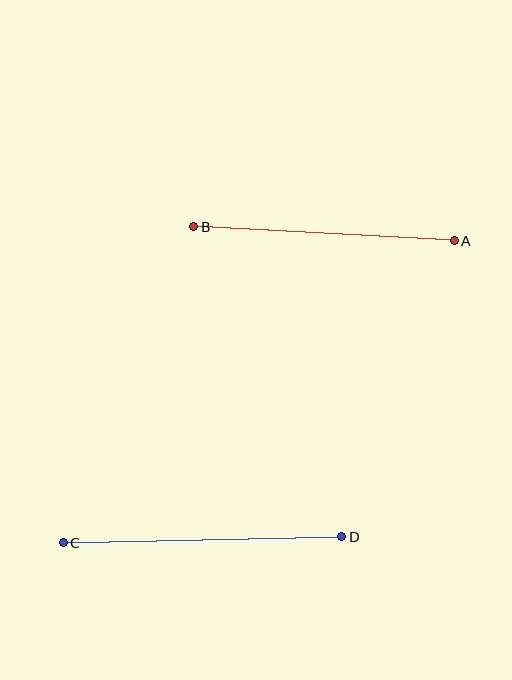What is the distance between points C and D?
The distance is approximately 279 pixels.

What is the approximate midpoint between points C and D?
The midpoint is at approximately (203, 540) pixels.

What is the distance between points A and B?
The distance is approximately 261 pixels.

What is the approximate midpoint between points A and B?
The midpoint is at approximately (324, 234) pixels.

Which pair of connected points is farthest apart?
Points C and D are farthest apart.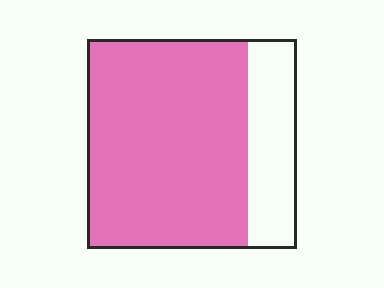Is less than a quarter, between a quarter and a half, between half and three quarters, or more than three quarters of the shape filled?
More than three quarters.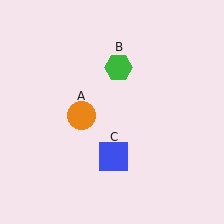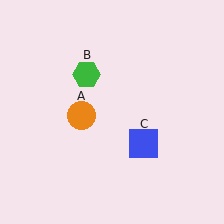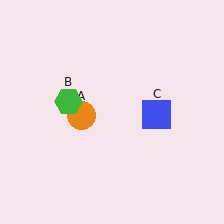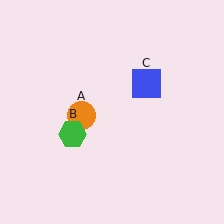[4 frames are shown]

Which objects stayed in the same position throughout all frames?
Orange circle (object A) remained stationary.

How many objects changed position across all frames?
2 objects changed position: green hexagon (object B), blue square (object C).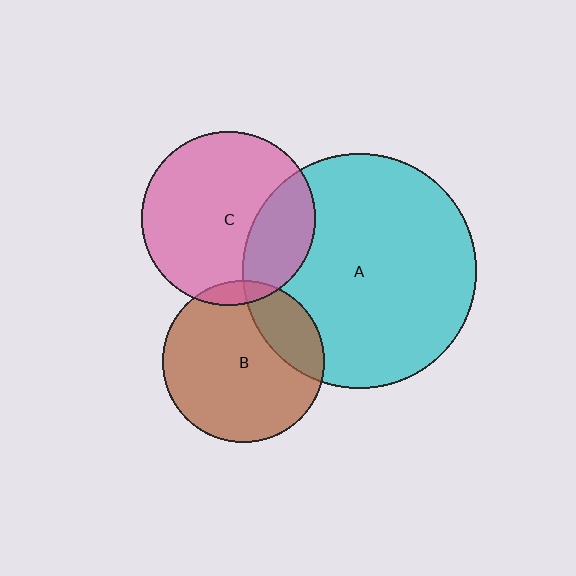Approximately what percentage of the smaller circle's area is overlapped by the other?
Approximately 5%.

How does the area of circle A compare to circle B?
Approximately 2.1 times.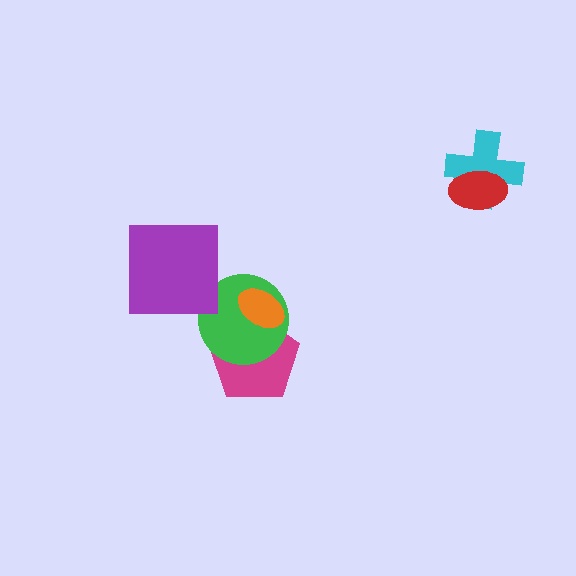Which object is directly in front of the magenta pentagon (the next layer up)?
The green circle is directly in front of the magenta pentagon.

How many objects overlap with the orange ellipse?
2 objects overlap with the orange ellipse.